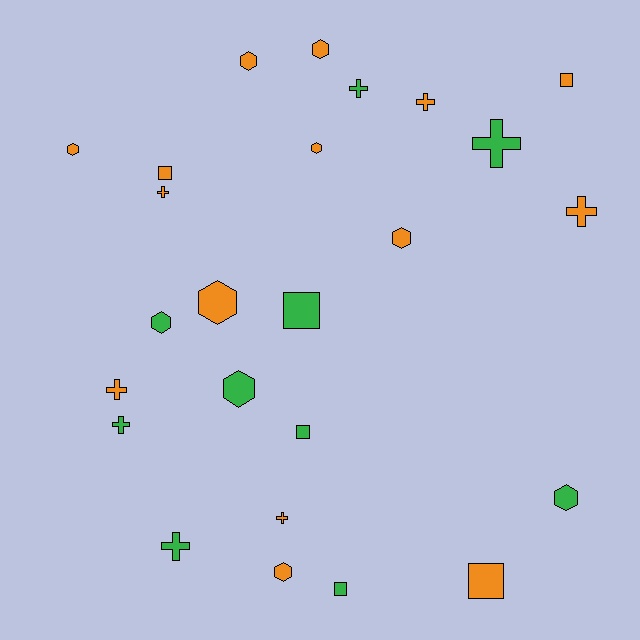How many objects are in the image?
There are 25 objects.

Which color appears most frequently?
Orange, with 15 objects.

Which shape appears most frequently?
Hexagon, with 10 objects.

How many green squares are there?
There are 3 green squares.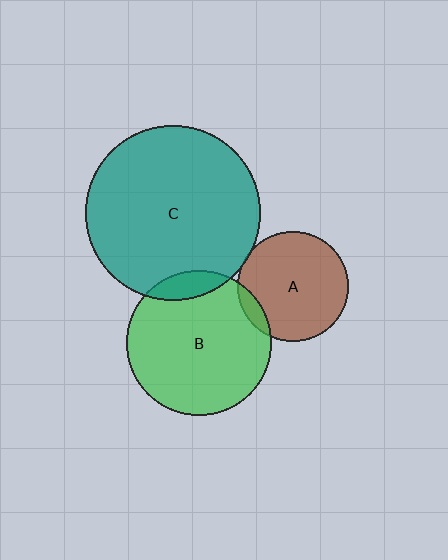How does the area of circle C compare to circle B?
Approximately 1.5 times.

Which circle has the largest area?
Circle C (teal).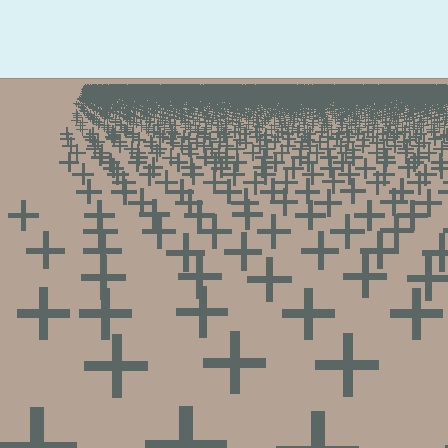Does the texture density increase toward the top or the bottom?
Density increases toward the top.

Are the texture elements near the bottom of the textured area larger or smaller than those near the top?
Larger. Near the bottom, elements are closer to the viewer and appear at a bigger on-screen size.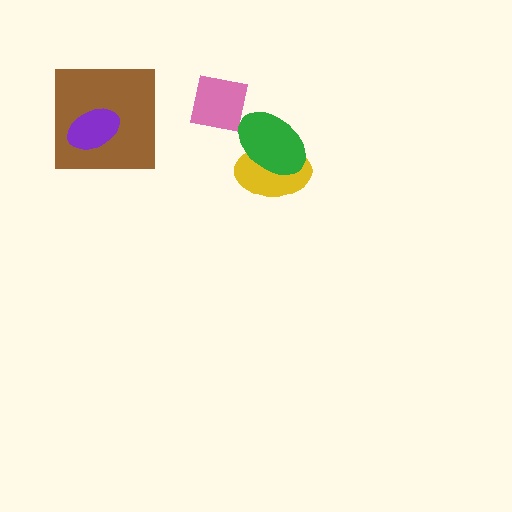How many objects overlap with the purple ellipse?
1 object overlaps with the purple ellipse.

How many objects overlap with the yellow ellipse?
1 object overlaps with the yellow ellipse.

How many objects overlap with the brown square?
1 object overlaps with the brown square.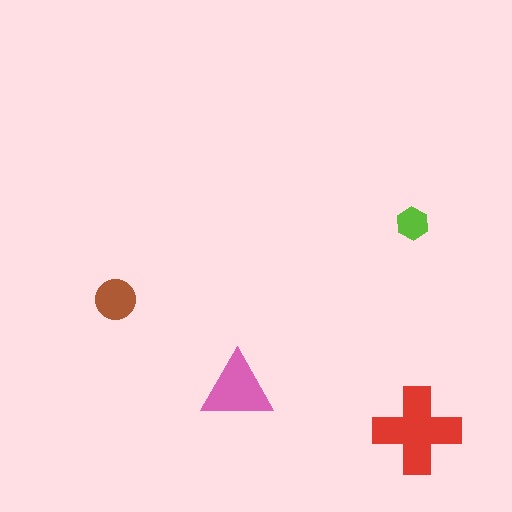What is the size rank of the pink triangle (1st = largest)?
2nd.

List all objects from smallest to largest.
The lime hexagon, the brown circle, the pink triangle, the red cross.